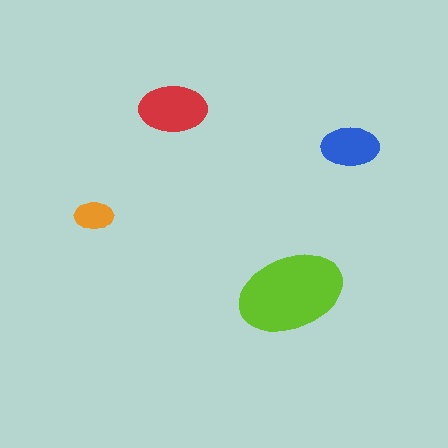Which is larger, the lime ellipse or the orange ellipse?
The lime one.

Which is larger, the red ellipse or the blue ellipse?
The red one.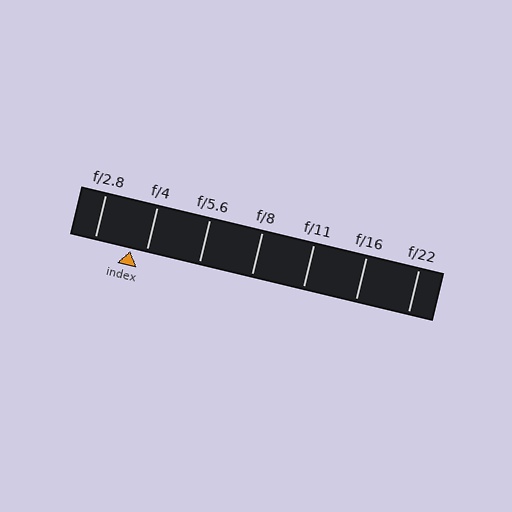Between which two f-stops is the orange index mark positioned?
The index mark is between f/2.8 and f/4.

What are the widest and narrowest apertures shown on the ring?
The widest aperture shown is f/2.8 and the narrowest is f/22.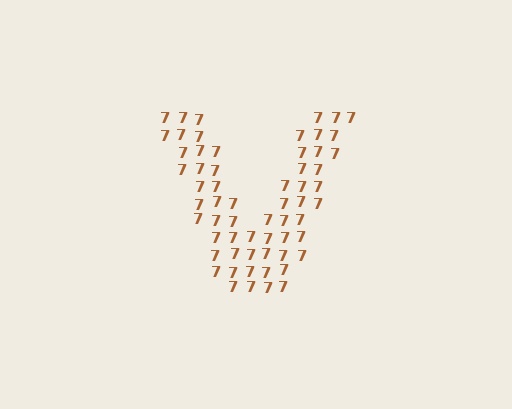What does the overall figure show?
The overall figure shows the letter V.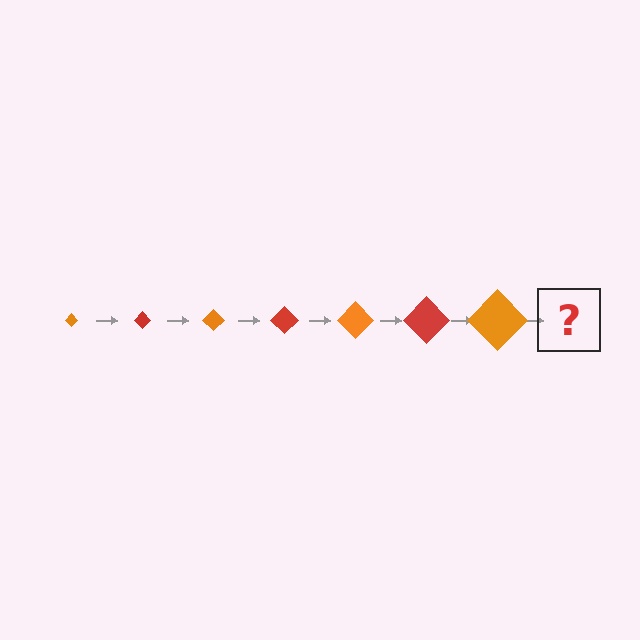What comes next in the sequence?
The next element should be a red diamond, larger than the previous one.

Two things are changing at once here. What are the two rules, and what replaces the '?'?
The two rules are that the diamond grows larger each step and the color cycles through orange and red. The '?' should be a red diamond, larger than the previous one.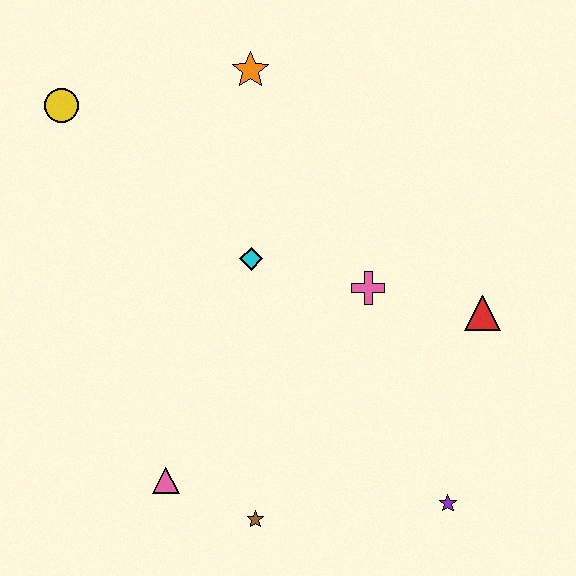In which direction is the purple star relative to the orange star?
The purple star is below the orange star.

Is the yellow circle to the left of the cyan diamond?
Yes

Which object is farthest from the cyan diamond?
The purple star is farthest from the cyan diamond.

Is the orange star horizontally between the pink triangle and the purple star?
Yes